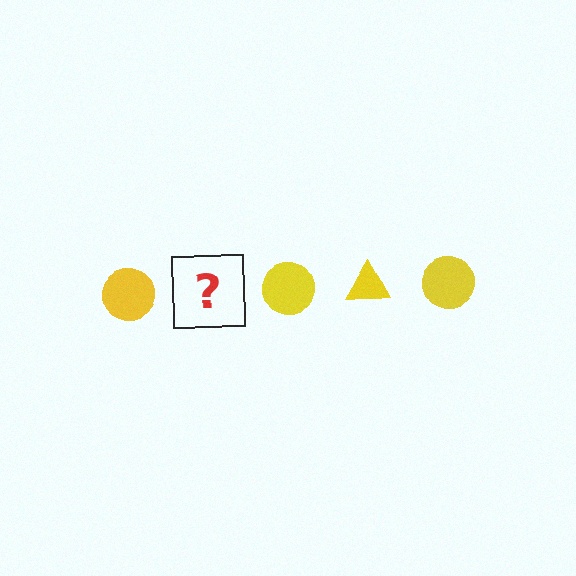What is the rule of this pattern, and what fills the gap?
The rule is that the pattern cycles through circle, triangle shapes in yellow. The gap should be filled with a yellow triangle.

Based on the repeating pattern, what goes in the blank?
The blank should be a yellow triangle.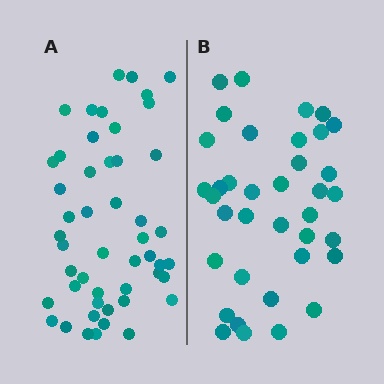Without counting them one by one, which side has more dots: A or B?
Region A (the left region) has more dots.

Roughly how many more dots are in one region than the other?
Region A has roughly 12 or so more dots than region B.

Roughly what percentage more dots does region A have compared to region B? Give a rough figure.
About 30% more.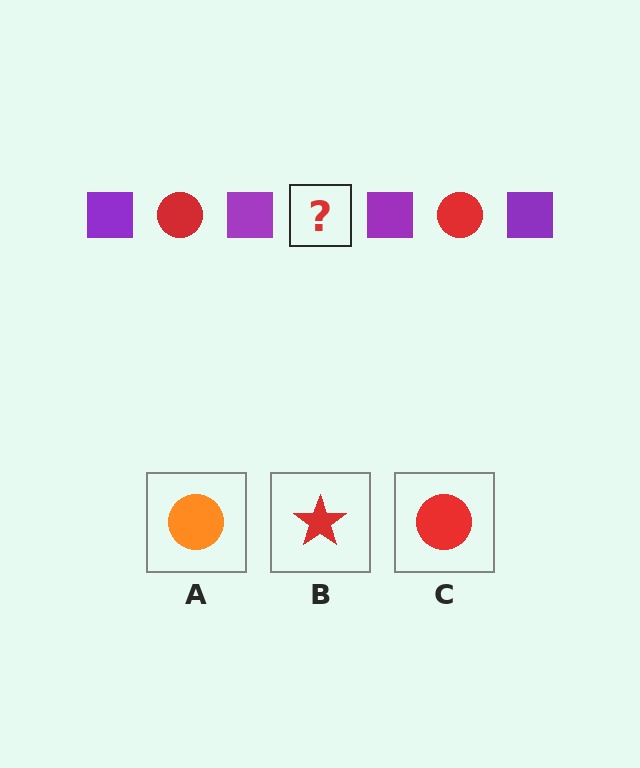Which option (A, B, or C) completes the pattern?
C.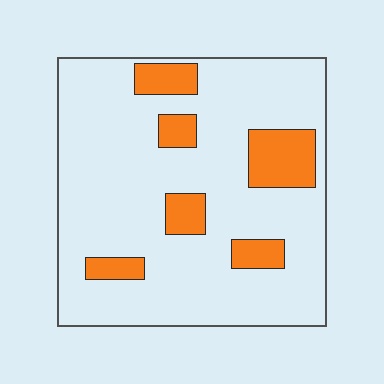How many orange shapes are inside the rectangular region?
6.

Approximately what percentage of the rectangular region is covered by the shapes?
Approximately 15%.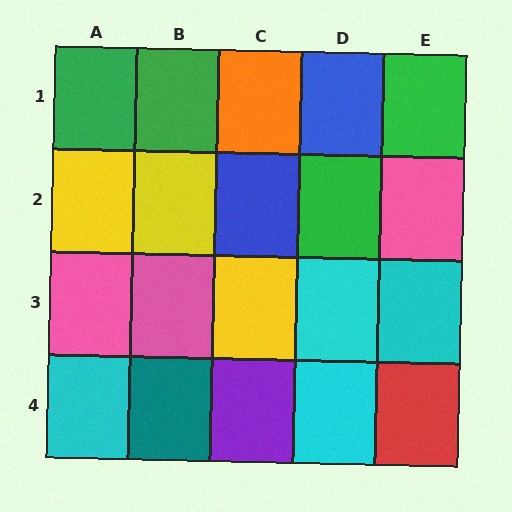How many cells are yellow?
3 cells are yellow.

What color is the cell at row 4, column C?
Purple.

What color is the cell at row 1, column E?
Green.